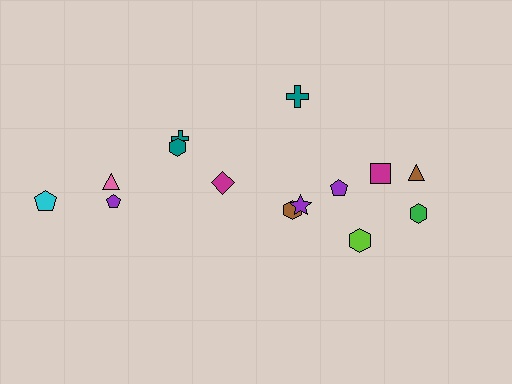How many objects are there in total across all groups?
There are 14 objects.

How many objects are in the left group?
There are 6 objects.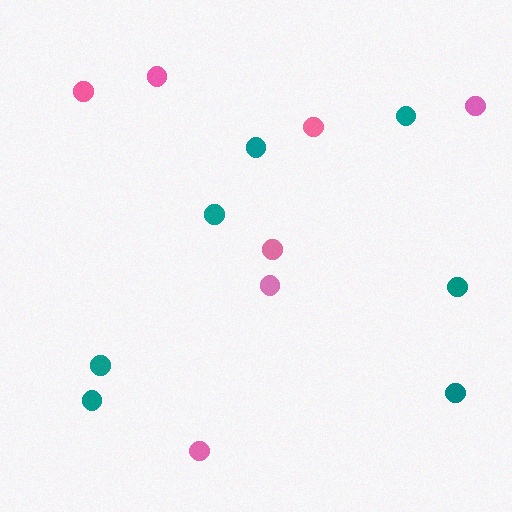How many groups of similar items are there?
There are 2 groups: one group of teal circles (7) and one group of pink circles (7).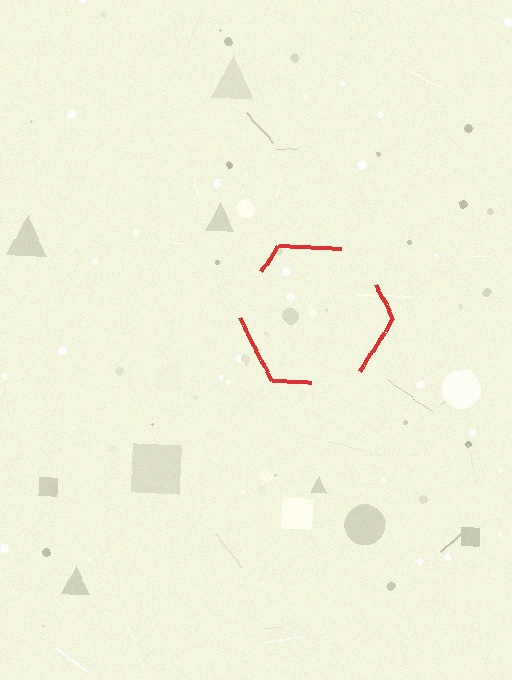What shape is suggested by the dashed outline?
The dashed outline suggests a hexagon.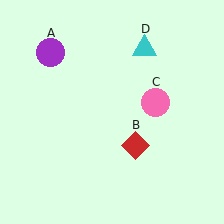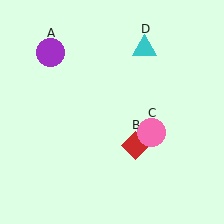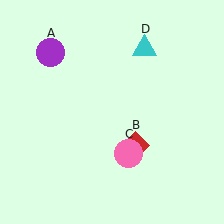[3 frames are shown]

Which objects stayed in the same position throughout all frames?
Purple circle (object A) and red diamond (object B) and cyan triangle (object D) remained stationary.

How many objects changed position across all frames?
1 object changed position: pink circle (object C).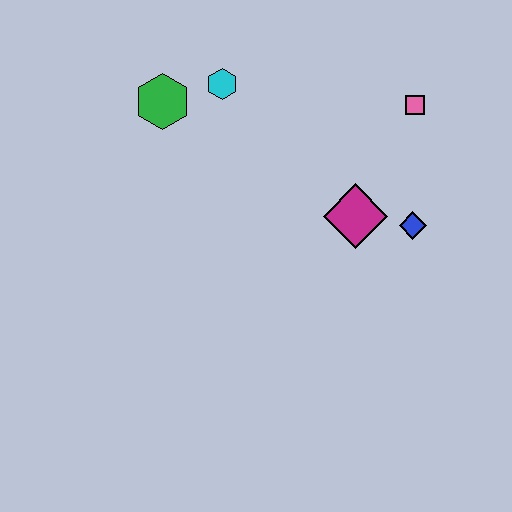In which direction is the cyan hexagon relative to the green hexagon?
The cyan hexagon is to the right of the green hexagon.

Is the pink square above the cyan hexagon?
No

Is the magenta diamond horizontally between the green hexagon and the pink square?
Yes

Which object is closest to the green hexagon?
The cyan hexagon is closest to the green hexagon.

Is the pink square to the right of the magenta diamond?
Yes